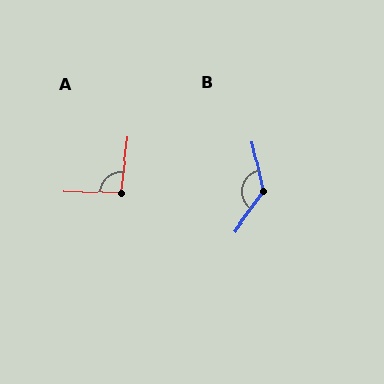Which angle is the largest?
B, at approximately 132 degrees.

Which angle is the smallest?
A, at approximately 94 degrees.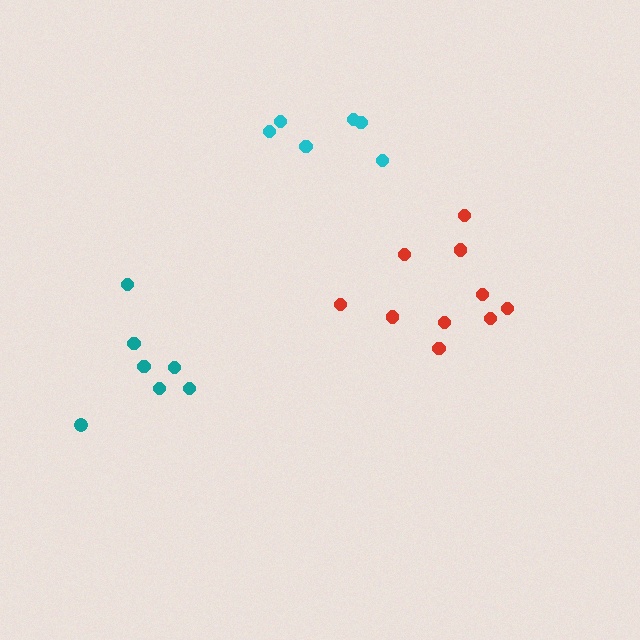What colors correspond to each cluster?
The clusters are colored: cyan, teal, red.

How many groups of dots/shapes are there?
There are 3 groups.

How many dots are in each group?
Group 1: 6 dots, Group 2: 7 dots, Group 3: 10 dots (23 total).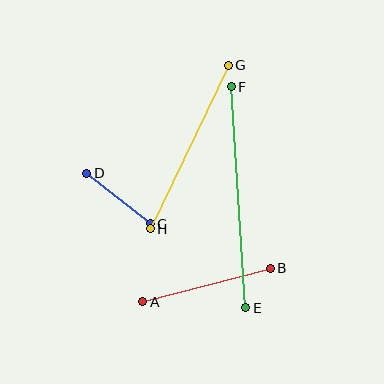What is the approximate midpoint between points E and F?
The midpoint is at approximately (238, 197) pixels.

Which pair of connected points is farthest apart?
Points E and F are farthest apart.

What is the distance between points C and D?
The distance is approximately 81 pixels.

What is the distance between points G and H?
The distance is approximately 181 pixels.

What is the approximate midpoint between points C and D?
The midpoint is at approximately (118, 198) pixels.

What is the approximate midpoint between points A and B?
The midpoint is at approximately (206, 285) pixels.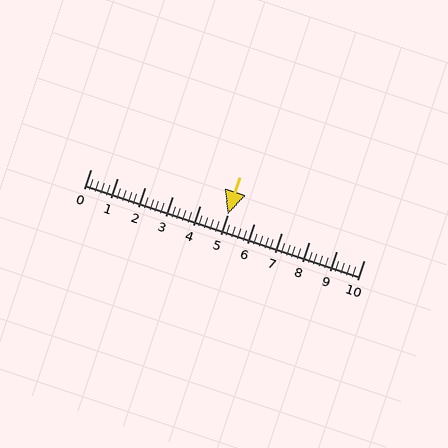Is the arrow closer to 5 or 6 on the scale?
The arrow is closer to 5.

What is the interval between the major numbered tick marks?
The major tick marks are spaced 1 units apart.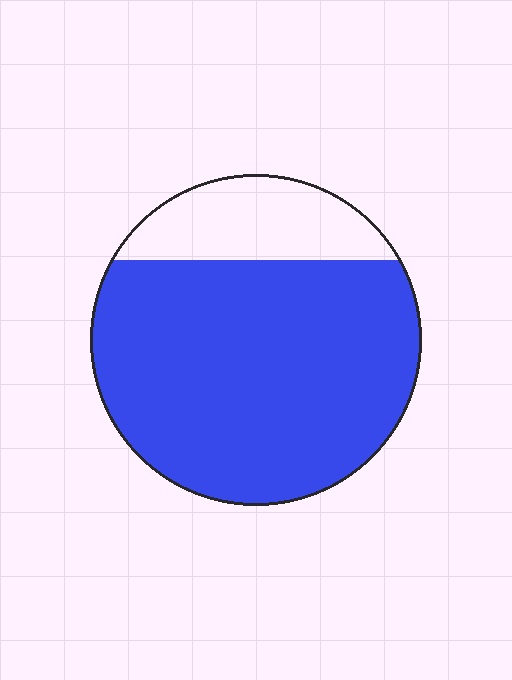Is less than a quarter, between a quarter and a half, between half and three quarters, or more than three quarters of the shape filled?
More than three quarters.